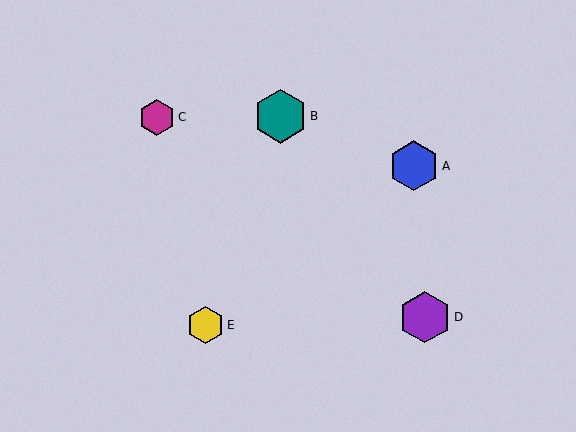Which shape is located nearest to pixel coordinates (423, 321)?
The purple hexagon (labeled D) at (425, 317) is nearest to that location.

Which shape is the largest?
The teal hexagon (labeled B) is the largest.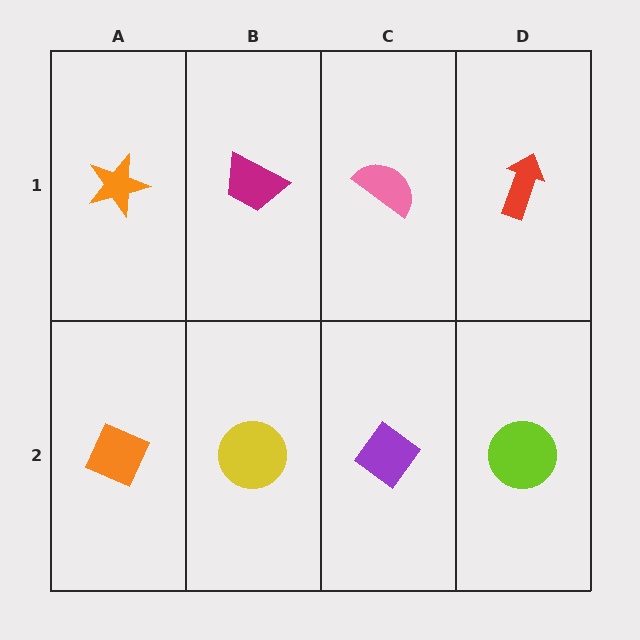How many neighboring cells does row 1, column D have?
2.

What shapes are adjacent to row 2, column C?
A pink semicircle (row 1, column C), a yellow circle (row 2, column B), a lime circle (row 2, column D).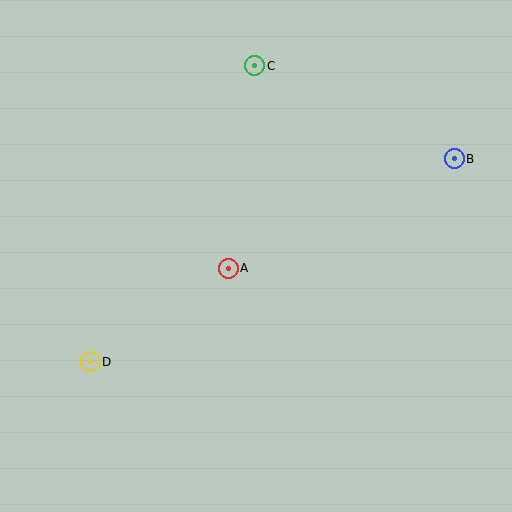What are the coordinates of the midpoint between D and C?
The midpoint between D and C is at (172, 214).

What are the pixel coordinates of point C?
Point C is at (255, 66).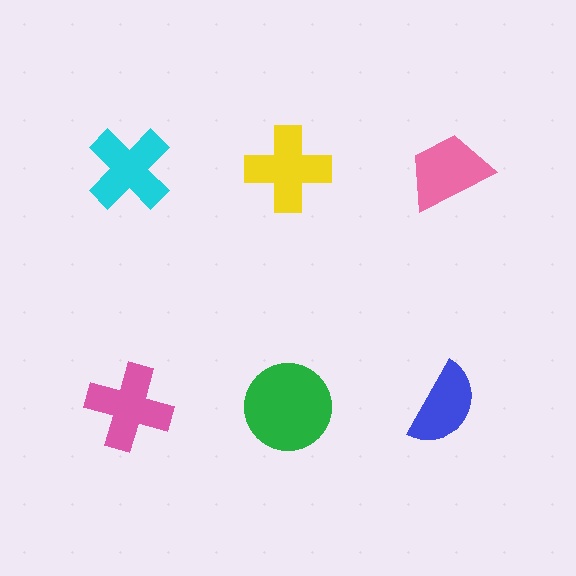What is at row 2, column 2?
A green circle.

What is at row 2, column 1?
A pink cross.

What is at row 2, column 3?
A blue semicircle.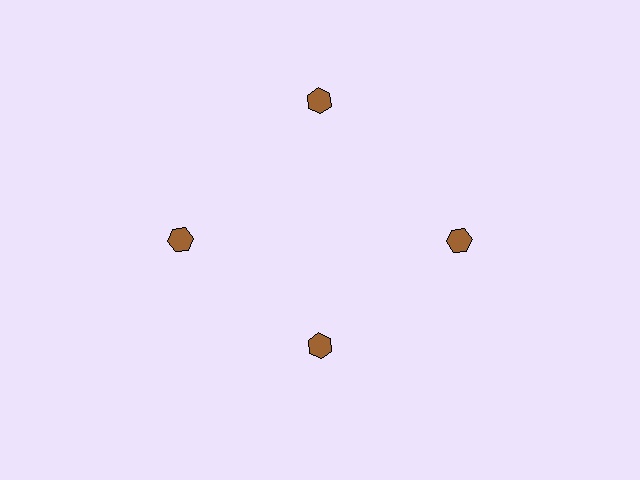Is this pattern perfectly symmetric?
No. The 4 brown hexagons are arranged in a ring, but one element near the 6 o'clock position is pulled inward toward the center, breaking the 4-fold rotational symmetry.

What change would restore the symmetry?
The symmetry would be restored by moving it outward, back onto the ring so that all 4 hexagons sit at equal angles and equal distance from the center.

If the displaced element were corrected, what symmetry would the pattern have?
It would have 4-fold rotational symmetry — the pattern would map onto itself every 90 degrees.